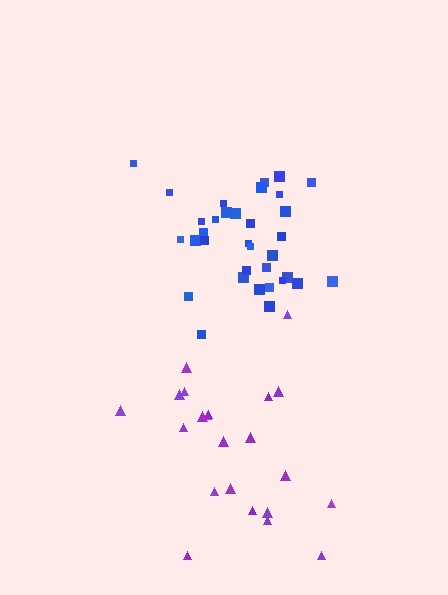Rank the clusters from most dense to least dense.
blue, purple.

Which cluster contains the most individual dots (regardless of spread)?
Blue (34).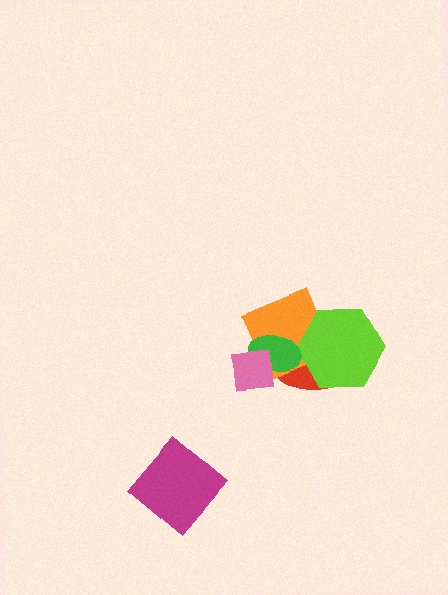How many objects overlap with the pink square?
3 objects overlap with the pink square.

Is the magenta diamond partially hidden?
No, no other shape covers it.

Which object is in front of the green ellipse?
The pink square is in front of the green ellipse.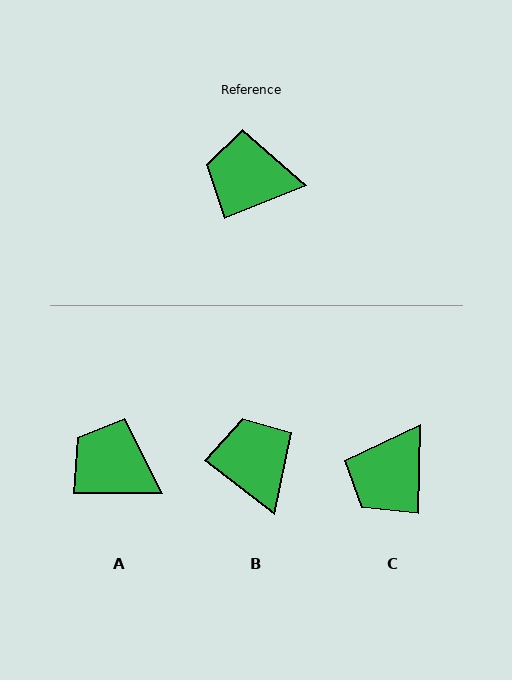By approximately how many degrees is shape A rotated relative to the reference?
Approximately 22 degrees clockwise.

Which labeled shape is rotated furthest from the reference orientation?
C, about 66 degrees away.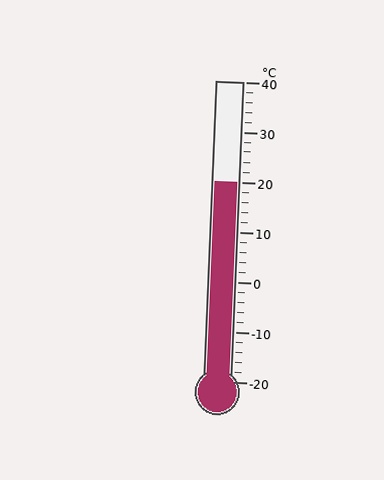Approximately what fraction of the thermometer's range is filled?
The thermometer is filled to approximately 65% of its range.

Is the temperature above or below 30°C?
The temperature is below 30°C.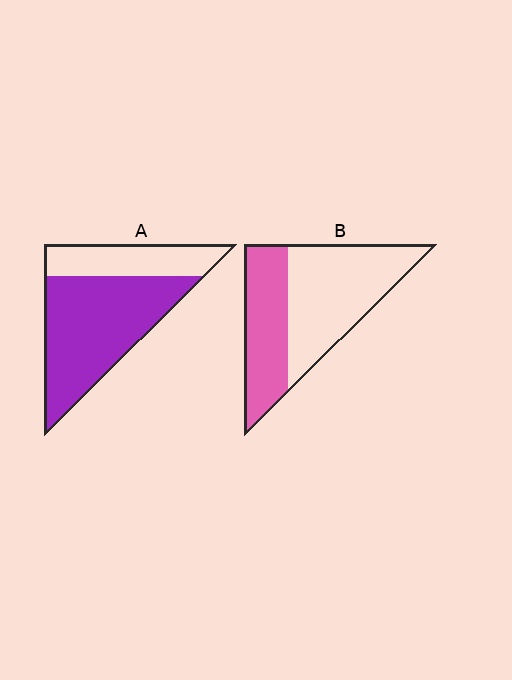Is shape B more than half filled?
No.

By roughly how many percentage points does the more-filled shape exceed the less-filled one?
By roughly 30 percentage points (A over B).